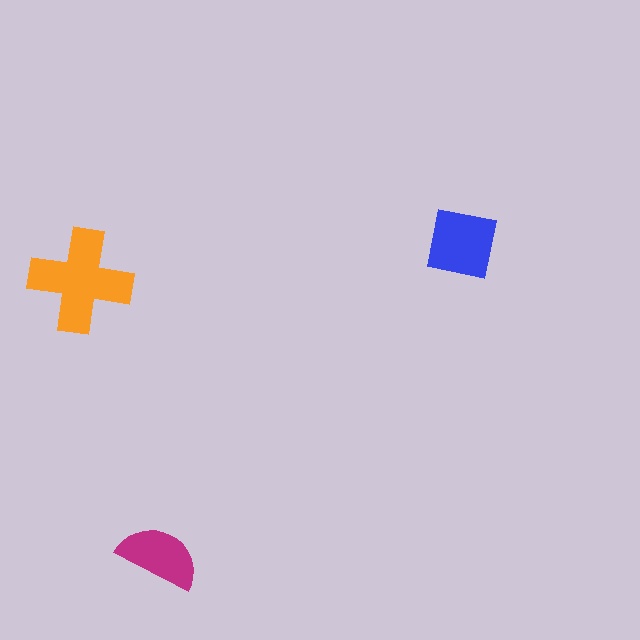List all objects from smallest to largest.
The magenta semicircle, the blue square, the orange cross.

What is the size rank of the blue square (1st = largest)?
2nd.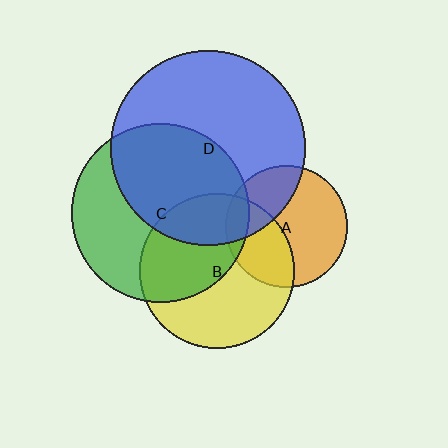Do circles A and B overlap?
Yes.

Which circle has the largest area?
Circle D (blue).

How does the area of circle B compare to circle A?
Approximately 1.6 times.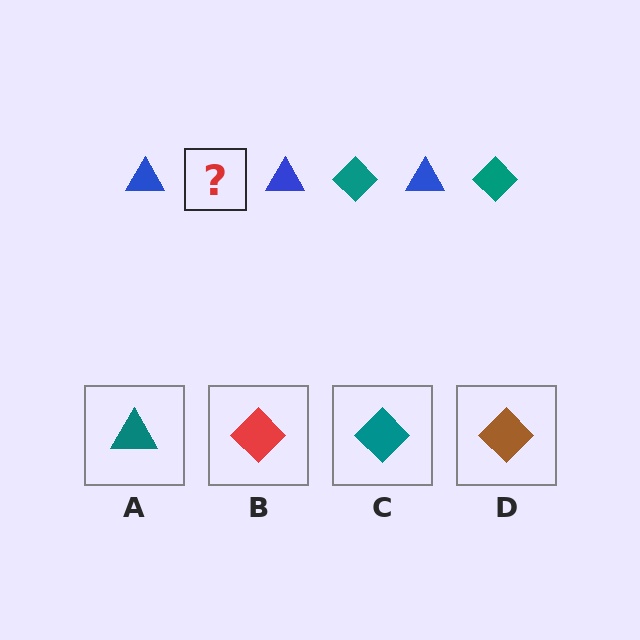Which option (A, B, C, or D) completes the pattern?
C.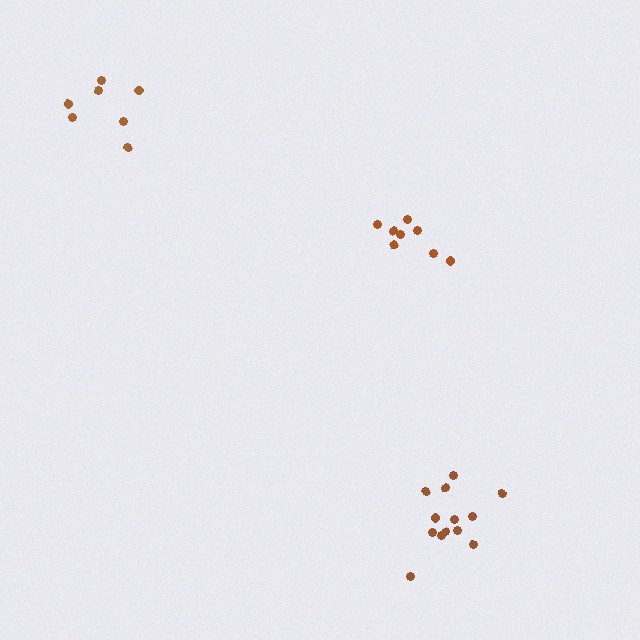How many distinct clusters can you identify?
There are 3 distinct clusters.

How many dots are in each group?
Group 1: 8 dots, Group 2: 13 dots, Group 3: 7 dots (28 total).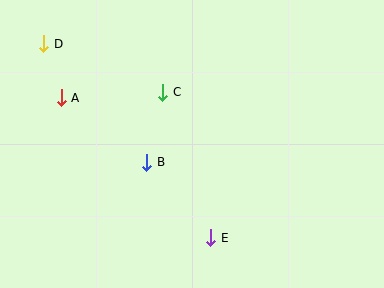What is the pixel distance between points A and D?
The distance between A and D is 57 pixels.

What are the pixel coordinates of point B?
Point B is at (147, 162).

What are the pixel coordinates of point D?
Point D is at (44, 44).